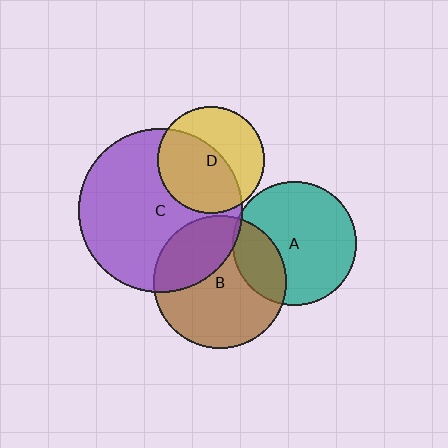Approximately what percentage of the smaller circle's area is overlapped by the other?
Approximately 55%.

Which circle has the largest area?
Circle C (purple).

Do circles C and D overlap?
Yes.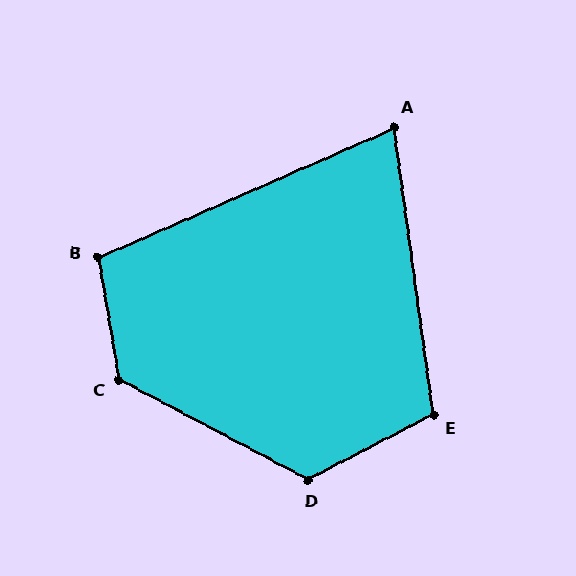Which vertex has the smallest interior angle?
A, at approximately 74 degrees.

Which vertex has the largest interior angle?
C, at approximately 127 degrees.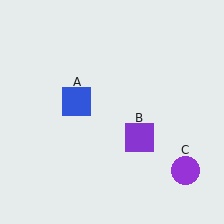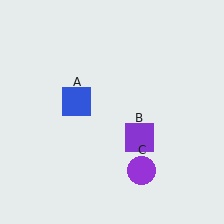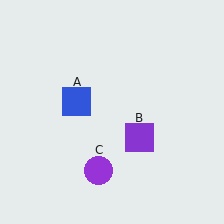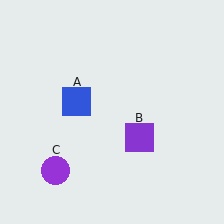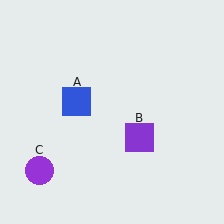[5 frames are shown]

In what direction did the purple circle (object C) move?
The purple circle (object C) moved left.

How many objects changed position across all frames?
1 object changed position: purple circle (object C).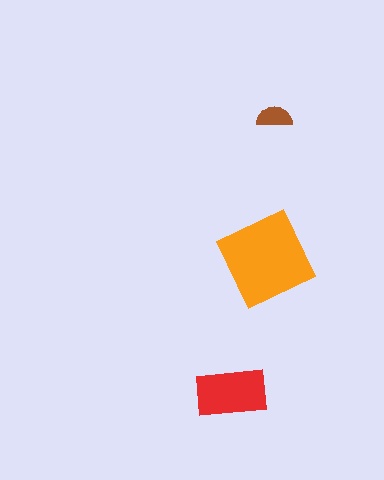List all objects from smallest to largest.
The brown semicircle, the red rectangle, the orange square.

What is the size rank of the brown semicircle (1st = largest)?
3rd.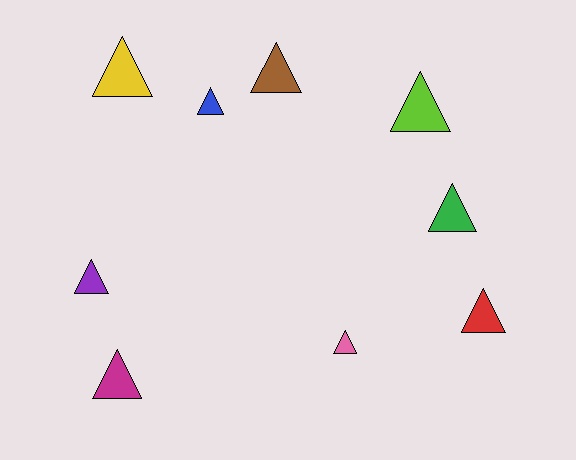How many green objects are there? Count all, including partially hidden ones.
There is 1 green object.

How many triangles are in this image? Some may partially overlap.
There are 9 triangles.